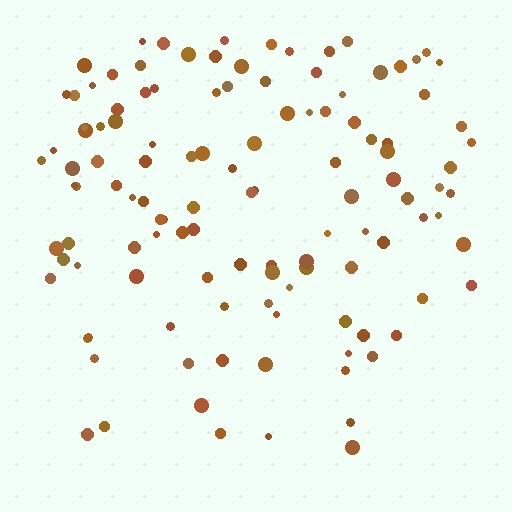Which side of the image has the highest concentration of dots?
The top.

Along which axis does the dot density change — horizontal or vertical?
Vertical.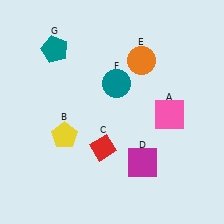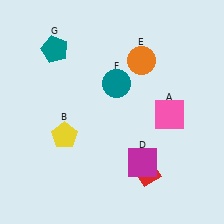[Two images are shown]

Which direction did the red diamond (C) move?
The red diamond (C) moved right.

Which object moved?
The red diamond (C) moved right.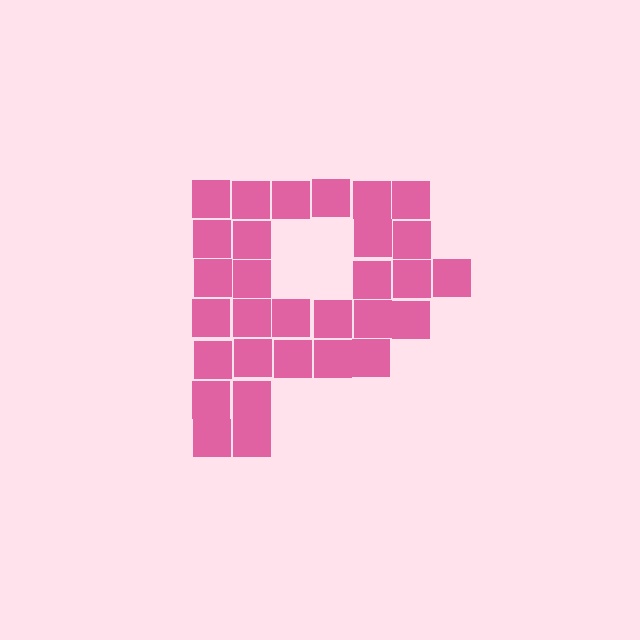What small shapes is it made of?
It is made of small squares.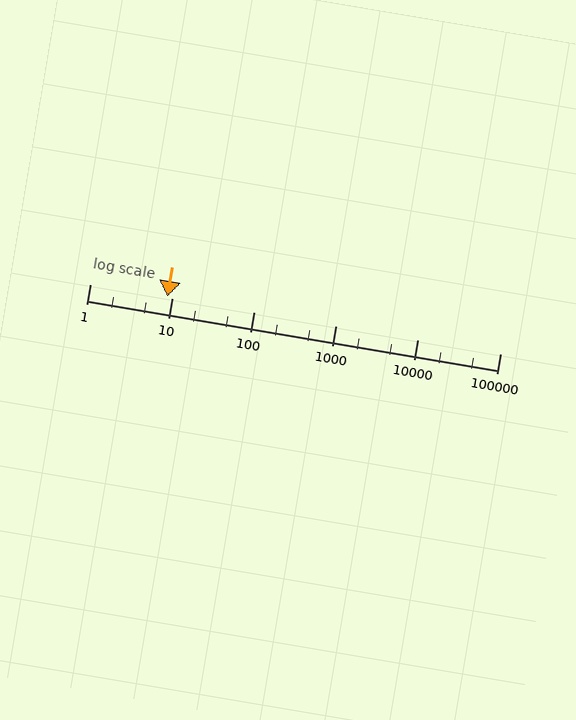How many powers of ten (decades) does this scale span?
The scale spans 5 decades, from 1 to 100000.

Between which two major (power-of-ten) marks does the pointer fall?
The pointer is between 1 and 10.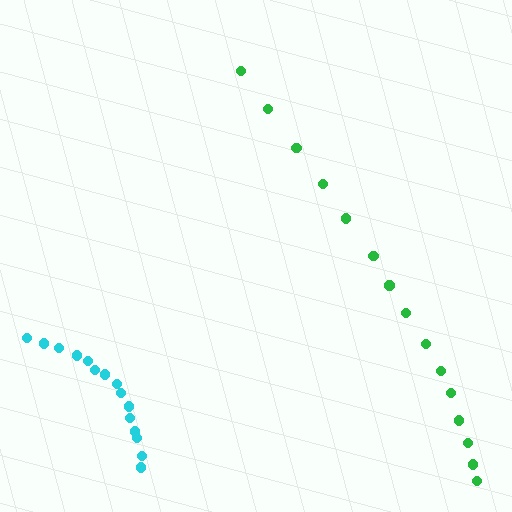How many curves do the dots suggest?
There are 2 distinct paths.